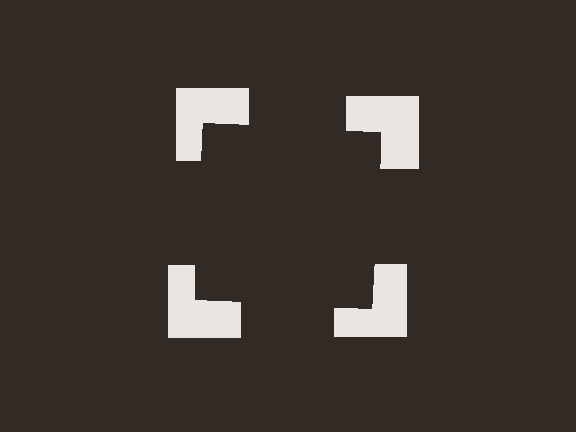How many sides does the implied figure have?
4 sides.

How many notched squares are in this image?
There are 4 — one at each vertex of the illusory square.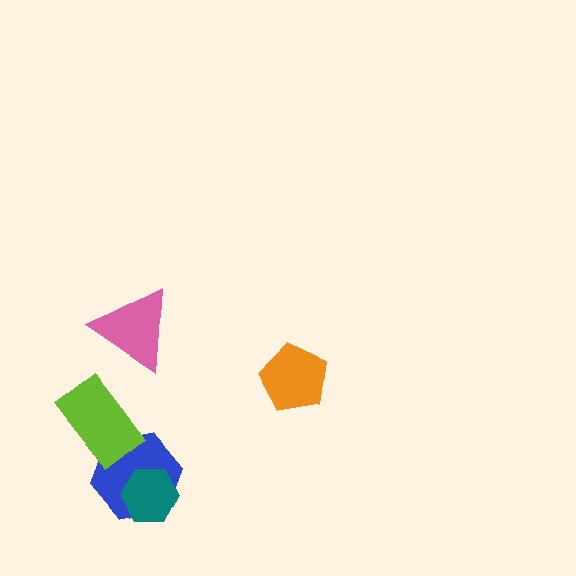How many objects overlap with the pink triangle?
0 objects overlap with the pink triangle.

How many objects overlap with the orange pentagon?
0 objects overlap with the orange pentagon.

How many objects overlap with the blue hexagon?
2 objects overlap with the blue hexagon.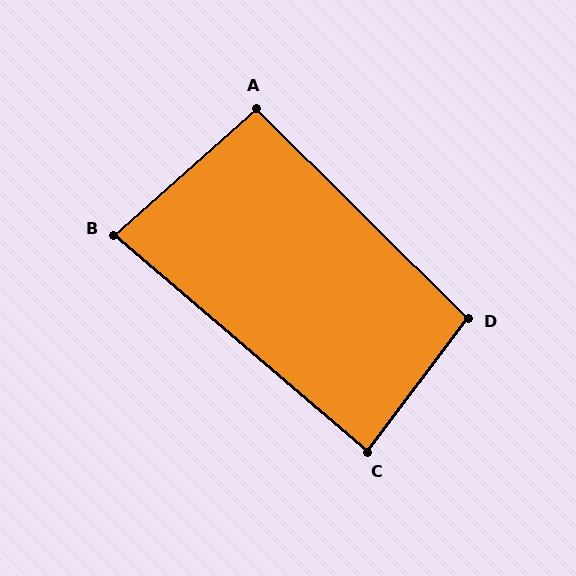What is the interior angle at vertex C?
Approximately 87 degrees (approximately right).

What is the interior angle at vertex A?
Approximately 93 degrees (approximately right).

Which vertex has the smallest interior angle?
B, at approximately 82 degrees.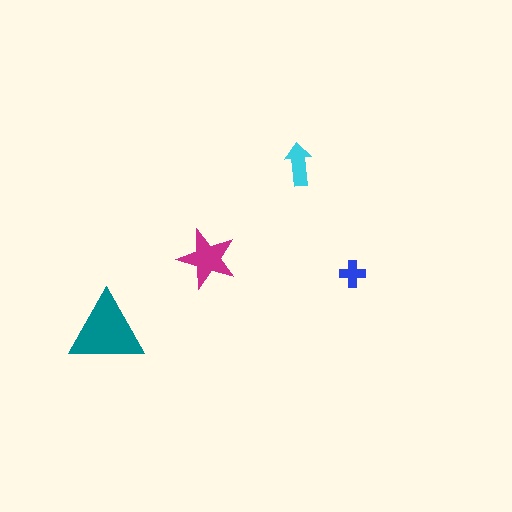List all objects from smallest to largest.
The blue cross, the cyan arrow, the magenta star, the teal triangle.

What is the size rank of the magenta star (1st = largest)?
2nd.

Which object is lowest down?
The teal triangle is bottommost.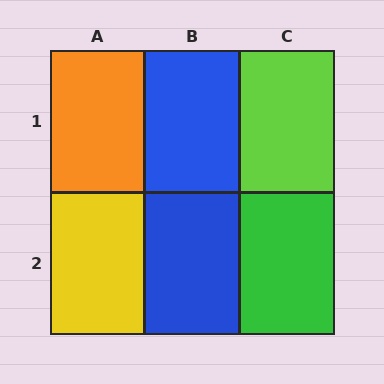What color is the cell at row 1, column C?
Lime.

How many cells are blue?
2 cells are blue.